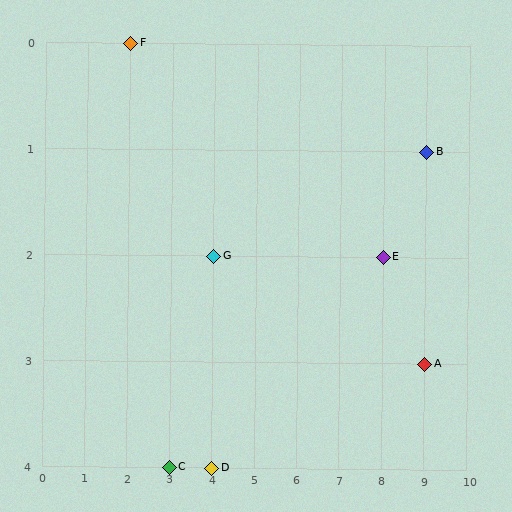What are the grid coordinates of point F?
Point F is at grid coordinates (2, 0).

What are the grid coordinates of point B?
Point B is at grid coordinates (9, 1).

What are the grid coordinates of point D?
Point D is at grid coordinates (4, 4).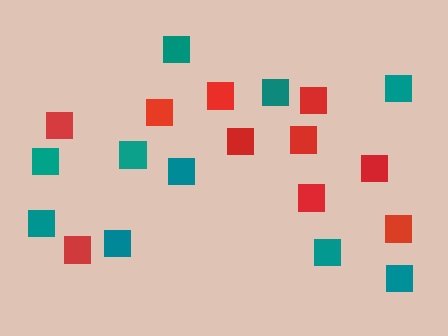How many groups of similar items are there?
There are 2 groups: one group of red squares (10) and one group of teal squares (10).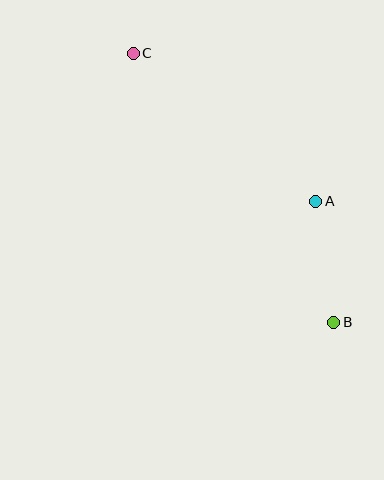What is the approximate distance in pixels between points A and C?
The distance between A and C is approximately 235 pixels.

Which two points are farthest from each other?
Points B and C are farthest from each other.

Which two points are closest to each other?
Points A and B are closest to each other.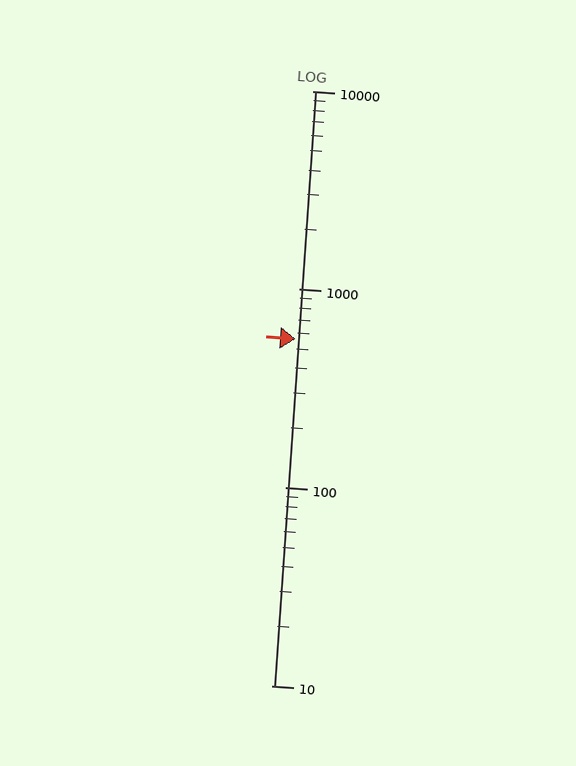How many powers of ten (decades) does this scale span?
The scale spans 3 decades, from 10 to 10000.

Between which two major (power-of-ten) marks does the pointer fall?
The pointer is between 100 and 1000.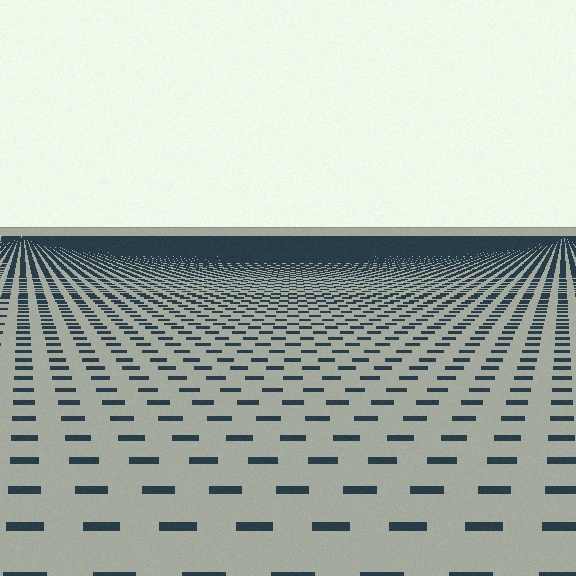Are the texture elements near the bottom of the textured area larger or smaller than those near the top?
Larger. Near the bottom, elements are closer to the viewer and appear at a bigger on-screen size.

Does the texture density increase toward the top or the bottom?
Density increases toward the top.